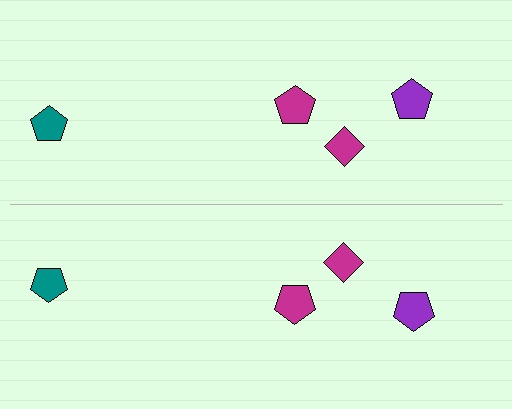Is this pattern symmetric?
Yes, this pattern has bilateral (reflection) symmetry.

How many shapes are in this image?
There are 8 shapes in this image.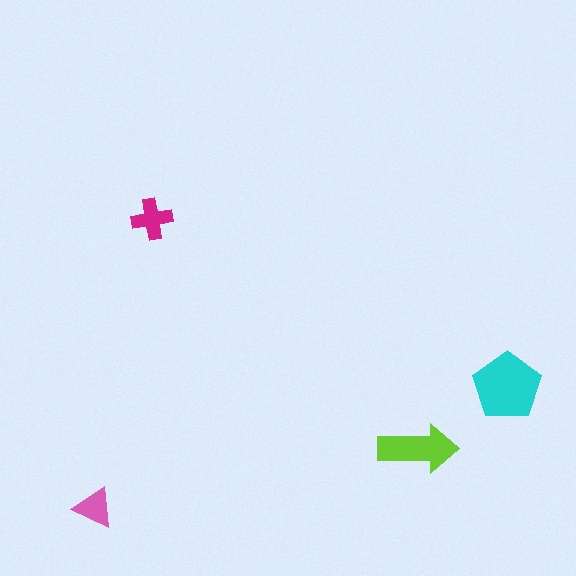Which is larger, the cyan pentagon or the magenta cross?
The cyan pentagon.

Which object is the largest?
The cyan pentagon.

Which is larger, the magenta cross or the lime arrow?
The lime arrow.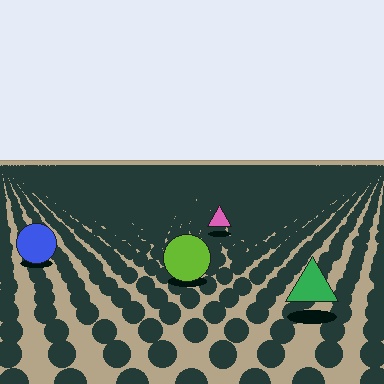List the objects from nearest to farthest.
From nearest to farthest: the green triangle, the lime circle, the blue circle, the pink triangle.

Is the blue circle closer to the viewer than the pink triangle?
Yes. The blue circle is closer — you can tell from the texture gradient: the ground texture is coarser near it.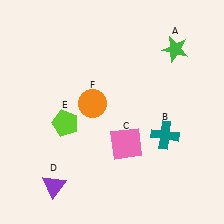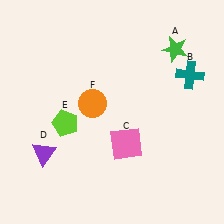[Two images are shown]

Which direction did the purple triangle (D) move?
The purple triangle (D) moved up.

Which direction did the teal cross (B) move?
The teal cross (B) moved up.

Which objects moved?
The objects that moved are: the teal cross (B), the purple triangle (D).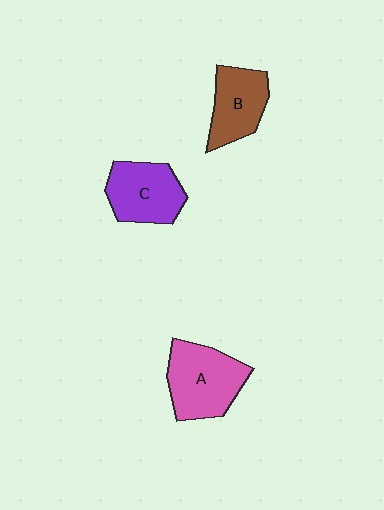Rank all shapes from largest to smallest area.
From largest to smallest: A (pink), C (purple), B (brown).